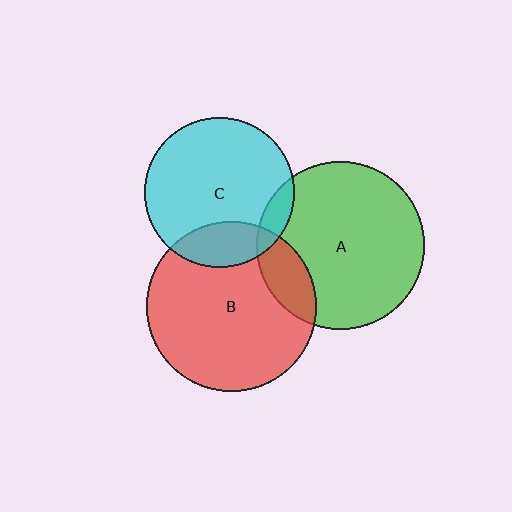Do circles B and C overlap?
Yes.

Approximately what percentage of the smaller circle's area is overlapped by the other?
Approximately 20%.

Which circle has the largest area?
Circle B (red).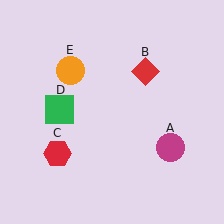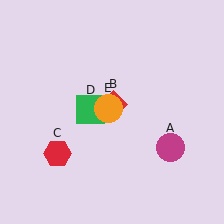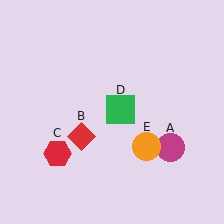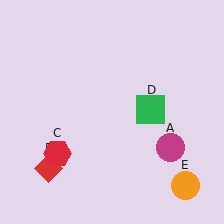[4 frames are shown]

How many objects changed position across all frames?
3 objects changed position: red diamond (object B), green square (object D), orange circle (object E).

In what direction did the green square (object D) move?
The green square (object D) moved right.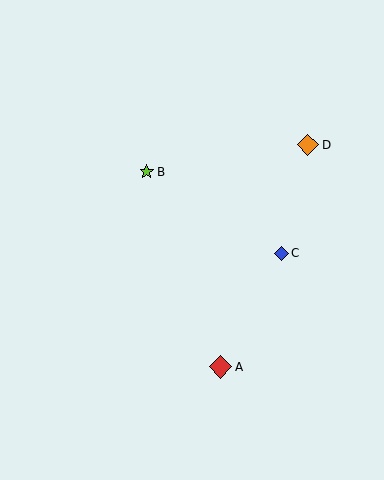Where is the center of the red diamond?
The center of the red diamond is at (220, 367).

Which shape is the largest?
The red diamond (labeled A) is the largest.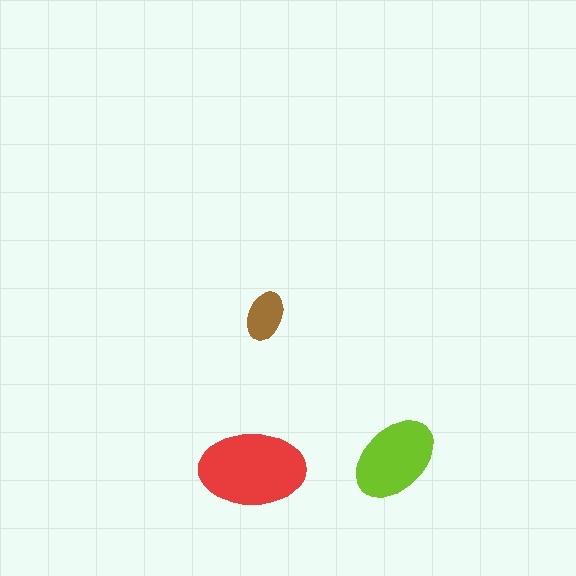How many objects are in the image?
There are 3 objects in the image.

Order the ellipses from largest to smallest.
the red one, the lime one, the brown one.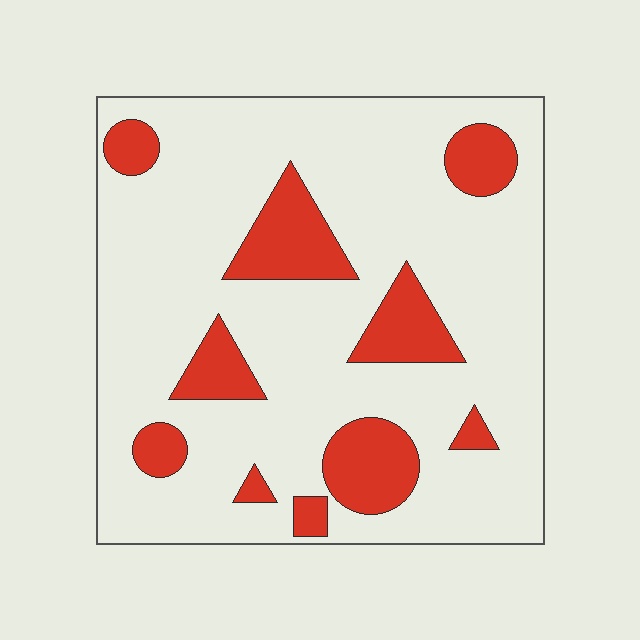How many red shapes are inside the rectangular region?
10.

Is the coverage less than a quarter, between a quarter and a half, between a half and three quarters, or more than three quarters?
Less than a quarter.